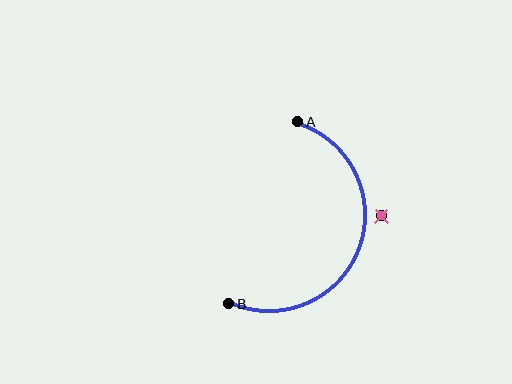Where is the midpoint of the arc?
The arc midpoint is the point on the curve farthest from the straight line joining A and B. It sits to the right of that line.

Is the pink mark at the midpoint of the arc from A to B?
No — the pink mark does not lie on the arc at all. It sits slightly outside the curve.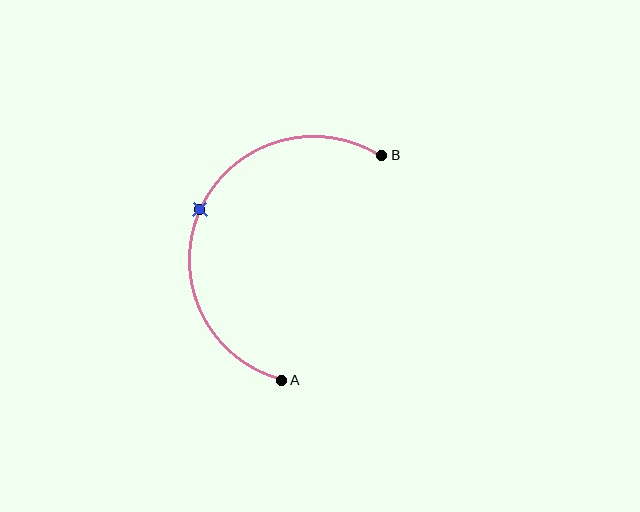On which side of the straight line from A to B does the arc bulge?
The arc bulges to the left of the straight line connecting A and B.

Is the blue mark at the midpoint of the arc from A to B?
Yes. The blue mark lies on the arc at equal arc-length from both A and B — it is the arc midpoint.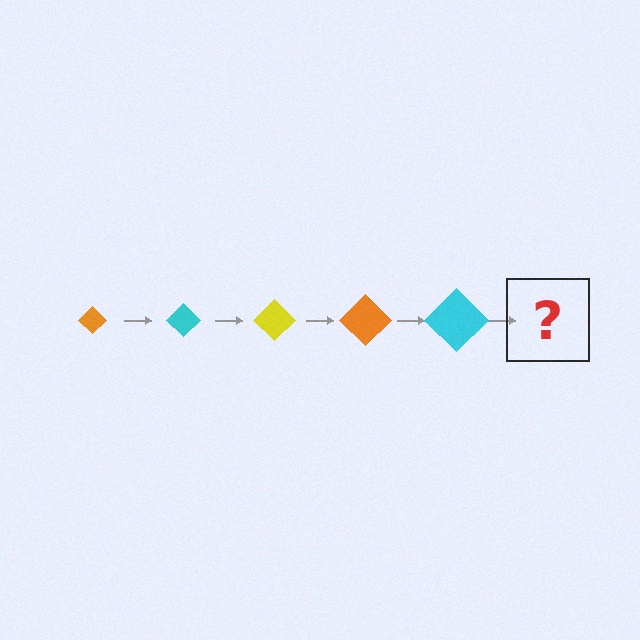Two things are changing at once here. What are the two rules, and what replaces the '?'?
The two rules are that the diamond grows larger each step and the color cycles through orange, cyan, and yellow. The '?' should be a yellow diamond, larger than the previous one.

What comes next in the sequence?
The next element should be a yellow diamond, larger than the previous one.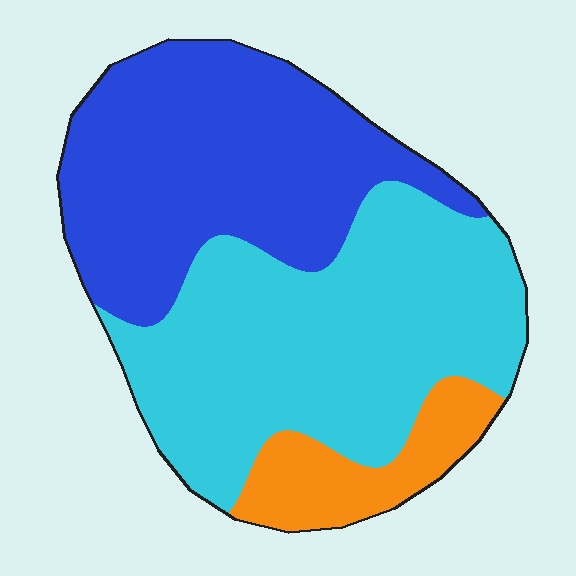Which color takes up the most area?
Cyan, at roughly 50%.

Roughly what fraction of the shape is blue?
Blue takes up between a quarter and a half of the shape.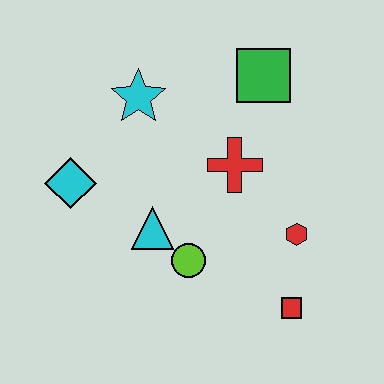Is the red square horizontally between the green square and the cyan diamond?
No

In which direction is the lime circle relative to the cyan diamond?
The lime circle is to the right of the cyan diamond.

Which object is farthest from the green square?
The red square is farthest from the green square.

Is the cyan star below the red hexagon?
No